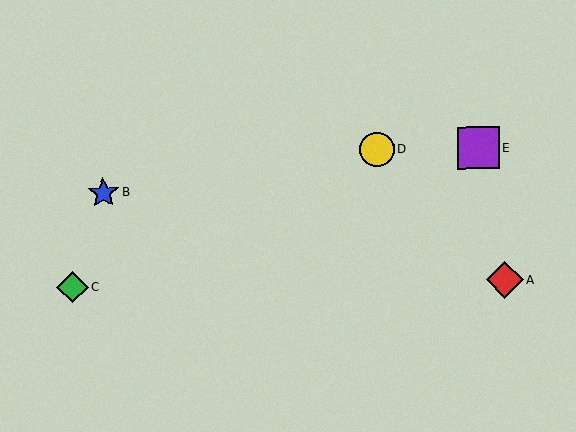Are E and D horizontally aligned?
Yes, both are at y≈148.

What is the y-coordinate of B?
Object B is at y≈193.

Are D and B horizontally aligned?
No, D is at y≈149 and B is at y≈193.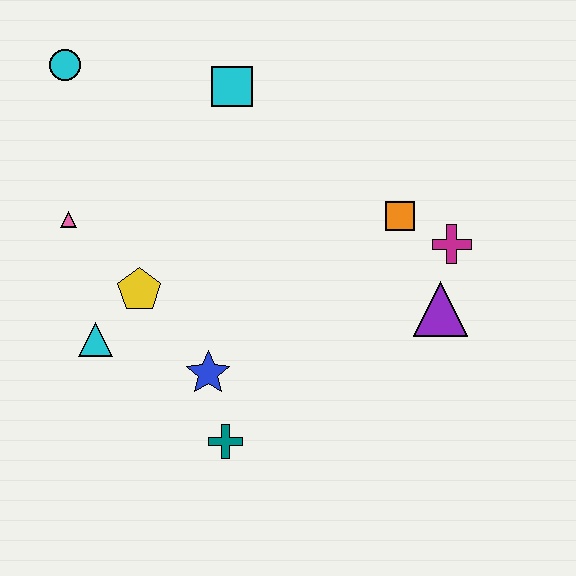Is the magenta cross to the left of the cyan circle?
No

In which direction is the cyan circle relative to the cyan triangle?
The cyan circle is above the cyan triangle.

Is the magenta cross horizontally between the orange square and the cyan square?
No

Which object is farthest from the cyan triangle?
The magenta cross is farthest from the cyan triangle.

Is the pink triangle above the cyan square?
No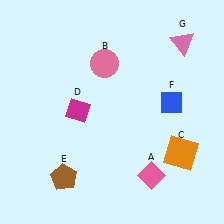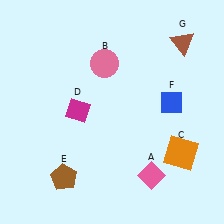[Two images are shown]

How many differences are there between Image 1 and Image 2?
There is 1 difference between the two images.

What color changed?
The triangle (G) changed from pink in Image 1 to brown in Image 2.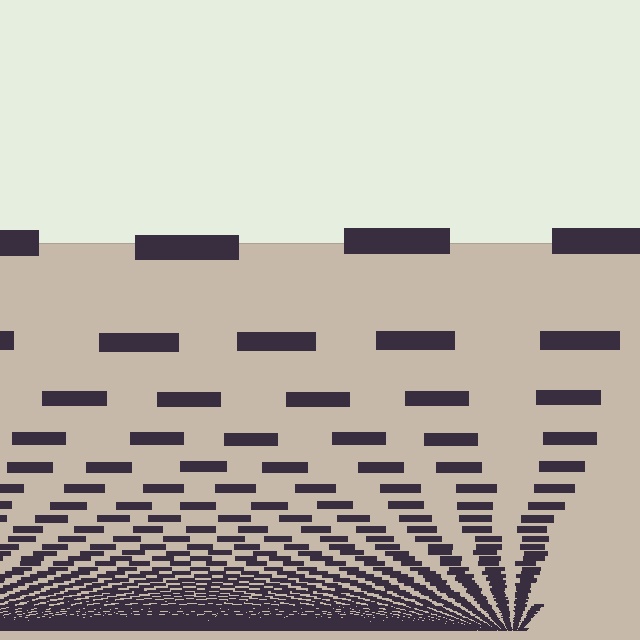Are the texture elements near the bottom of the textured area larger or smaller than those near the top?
Smaller. The gradient is inverted — elements near the bottom are smaller and denser.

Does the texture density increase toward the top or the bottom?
Density increases toward the bottom.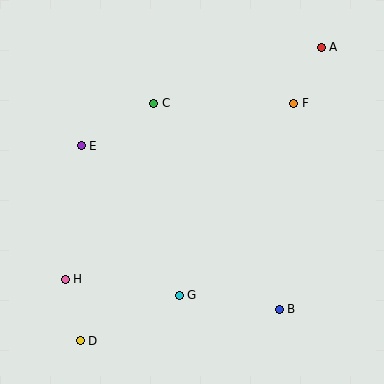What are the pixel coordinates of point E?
Point E is at (81, 146).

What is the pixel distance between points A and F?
The distance between A and F is 63 pixels.